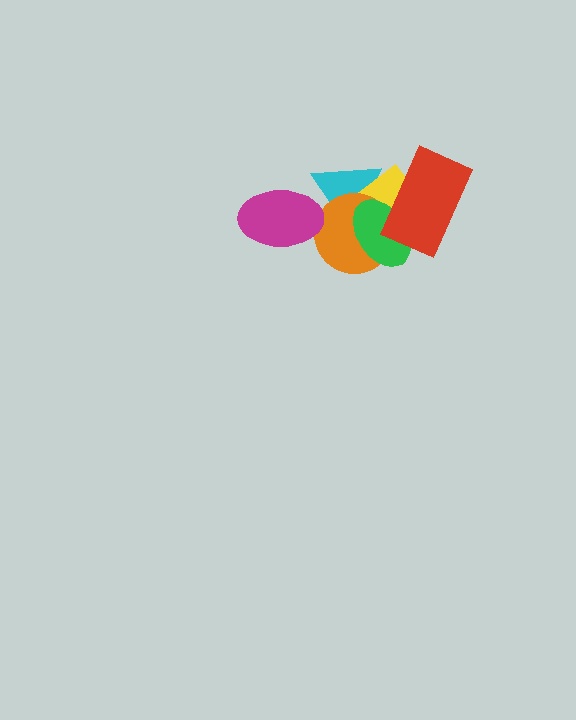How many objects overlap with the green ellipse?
4 objects overlap with the green ellipse.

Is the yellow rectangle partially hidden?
Yes, it is partially covered by another shape.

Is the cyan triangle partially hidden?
Yes, it is partially covered by another shape.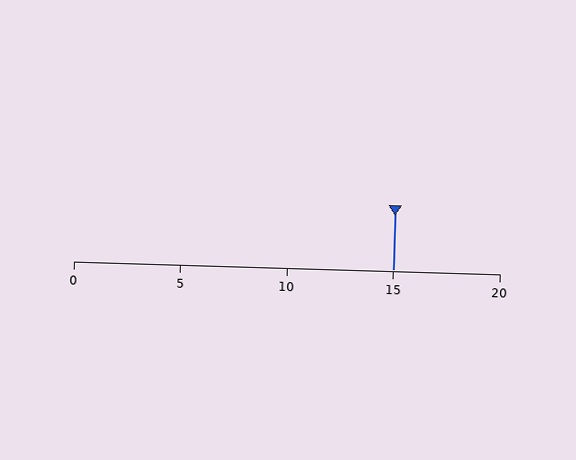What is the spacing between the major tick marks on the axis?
The major ticks are spaced 5 apart.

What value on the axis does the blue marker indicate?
The marker indicates approximately 15.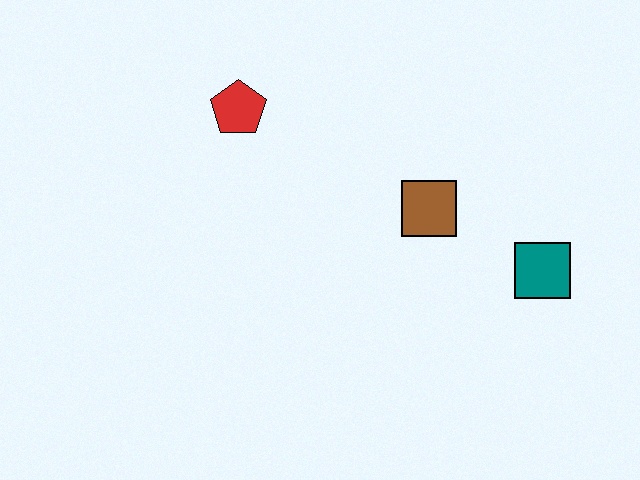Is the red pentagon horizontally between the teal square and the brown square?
No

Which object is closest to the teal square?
The brown square is closest to the teal square.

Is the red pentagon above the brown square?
Yes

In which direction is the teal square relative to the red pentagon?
The teal square is to the right of the red pentagon.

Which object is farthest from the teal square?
The red pentagon is farthest from the teal square.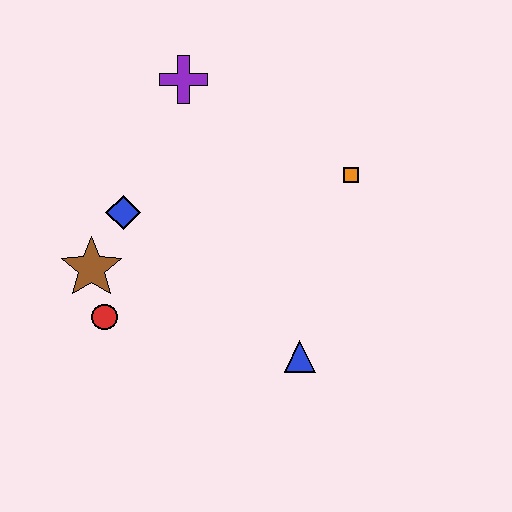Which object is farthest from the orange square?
The red circle is farthest from the orange square.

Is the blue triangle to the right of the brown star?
Yes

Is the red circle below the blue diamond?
Yes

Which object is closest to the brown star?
The red circle is closest to the brown star.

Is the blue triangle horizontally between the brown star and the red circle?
No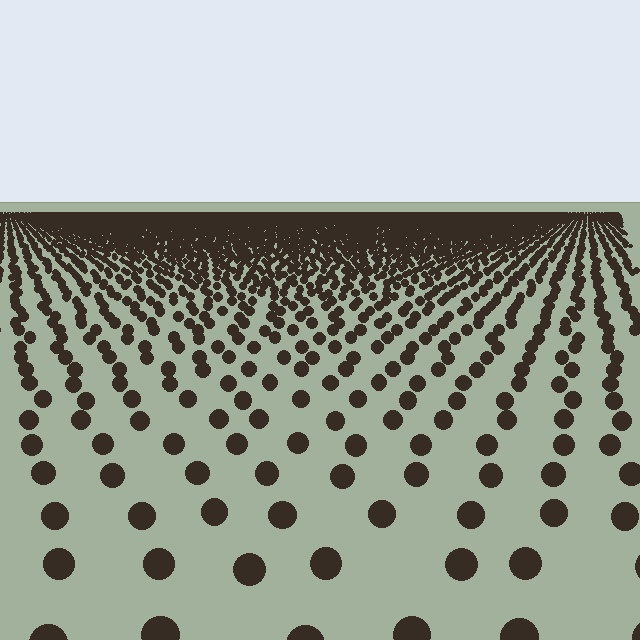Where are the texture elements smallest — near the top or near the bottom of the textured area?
Near the top.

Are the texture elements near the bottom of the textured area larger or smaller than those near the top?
Larger. Near the bottom, elements are closer to the viewer and appear at a bigger on-screen size.